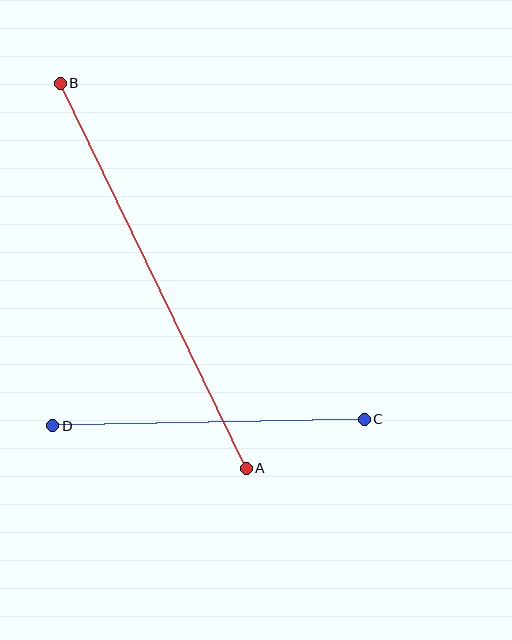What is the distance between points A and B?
The distance is approximately 428 pixels.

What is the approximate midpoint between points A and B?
The midpoint is at approximately (153, 276) pixels.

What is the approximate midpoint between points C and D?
The midpoint is at approximately (209, 423) pixels.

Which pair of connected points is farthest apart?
Points A and B are farthest apart.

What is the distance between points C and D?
The distance is approximately 311 pixels.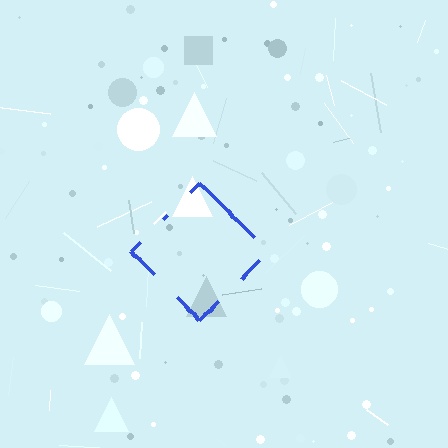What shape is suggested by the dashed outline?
The dashed outline suggests a diamond.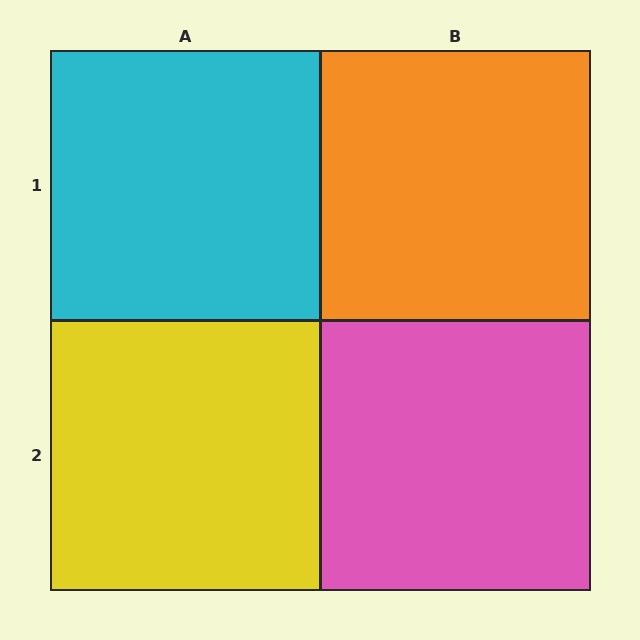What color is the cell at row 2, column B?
Pink.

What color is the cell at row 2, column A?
Yellow.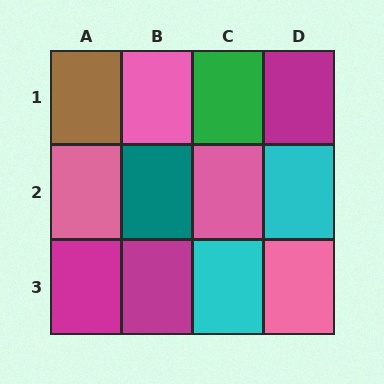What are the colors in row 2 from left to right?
Pink, teal, pink, cyan.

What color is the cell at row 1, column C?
Green.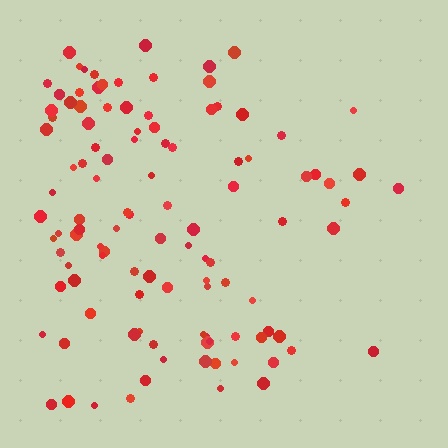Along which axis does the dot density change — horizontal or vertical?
Horizontal.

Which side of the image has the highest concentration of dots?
The left.